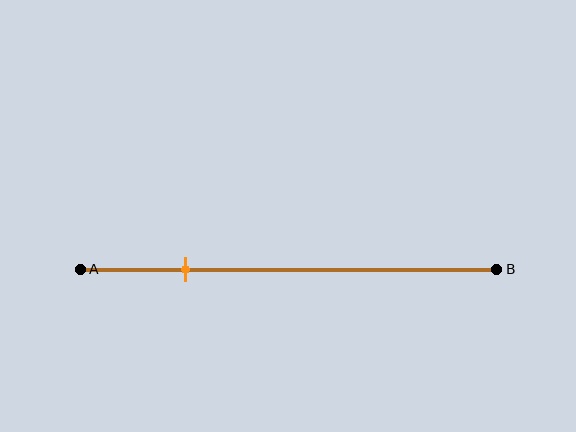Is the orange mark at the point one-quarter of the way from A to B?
Yes, the mark is approximately at the one-quarter point.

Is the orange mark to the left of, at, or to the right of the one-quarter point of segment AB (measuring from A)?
The orange mark is approximately at the one-quarter point of segment AB.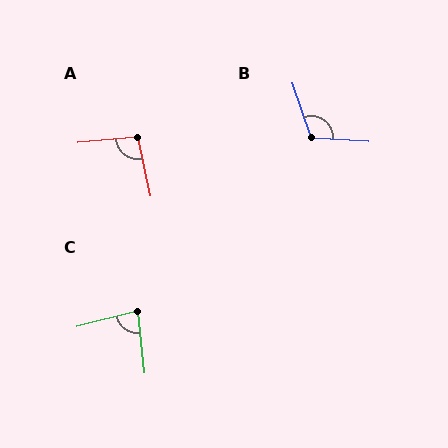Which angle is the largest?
B, at approximately 112 degrees.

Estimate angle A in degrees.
Approximately 97 degrees.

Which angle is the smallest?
C, at approximately 81 degrees.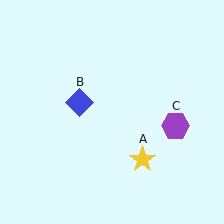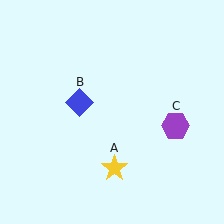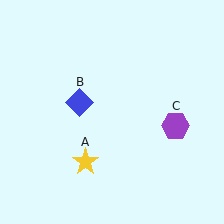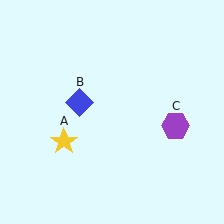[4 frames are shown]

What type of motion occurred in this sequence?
The yellow star (object A) rotated clockwise around the center of the scene.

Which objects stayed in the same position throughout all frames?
Blue diamond (object B) and purple hexagon (object C) remained stationary.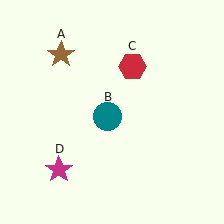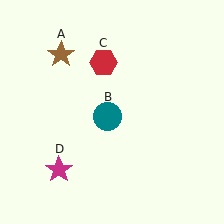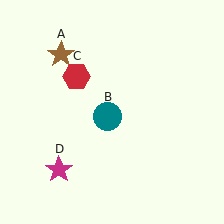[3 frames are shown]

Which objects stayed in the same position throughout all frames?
Brown star (object A) and teal circle (object B) and magenta star (object D) remained stationary.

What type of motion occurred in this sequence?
The red hexagon (object C) rotated counterclockwise around the center of the scene.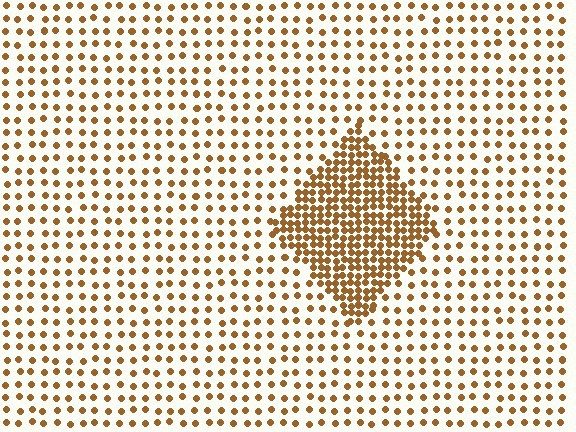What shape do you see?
I see a diamond.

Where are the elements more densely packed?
The elements are more densely packed inside the diamond boundary.